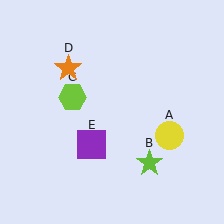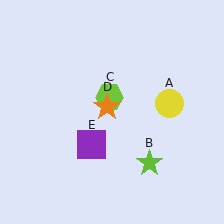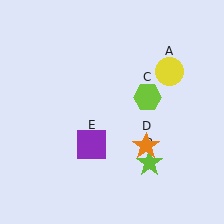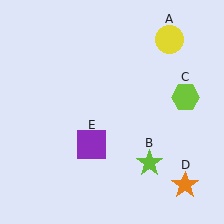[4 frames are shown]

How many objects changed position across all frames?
3 objects changed position: yellow circle (object A), lime hexagon (object C), orange star (object D).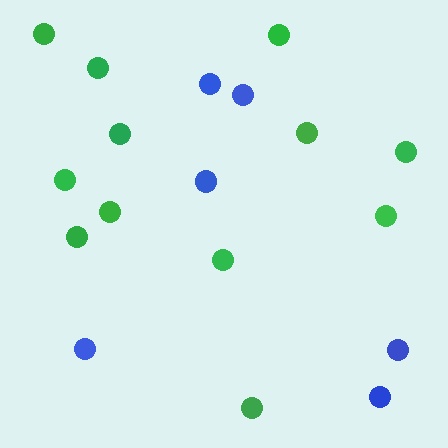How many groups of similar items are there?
There are 2 groups: one group of green circles (12) and one group of blue circles (6).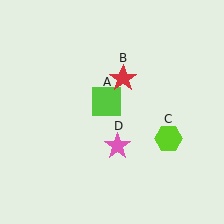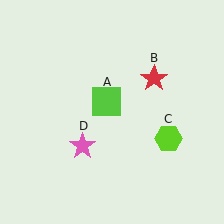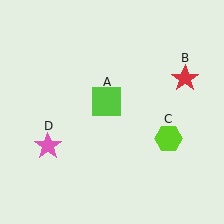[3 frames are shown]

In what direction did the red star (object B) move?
The red star (object B) moved right.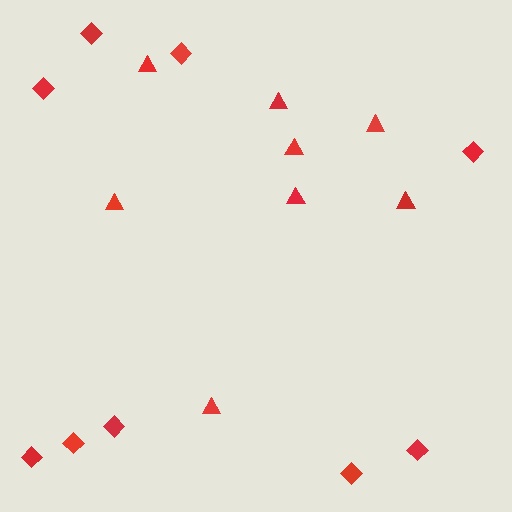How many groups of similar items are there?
There are 2 groups: one group of diamonds (9) and one group of triangles (8).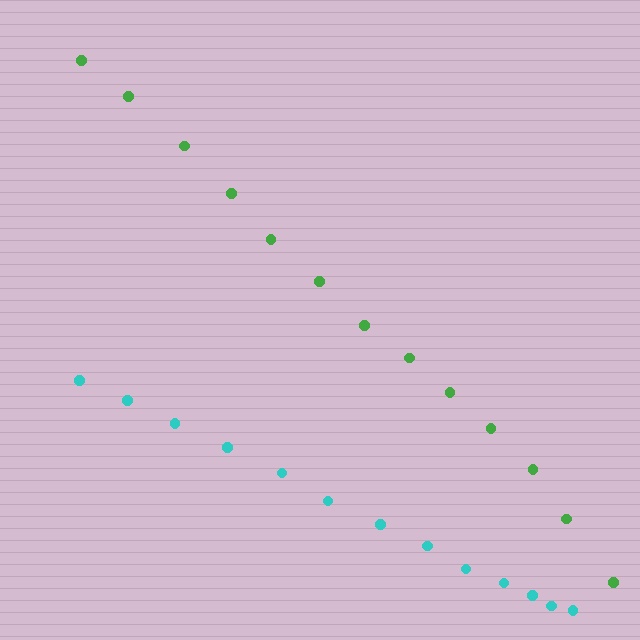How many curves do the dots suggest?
There are 2 distinct paths.